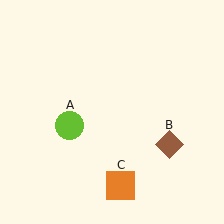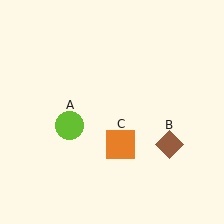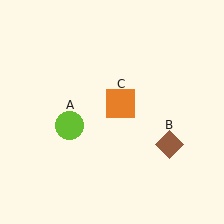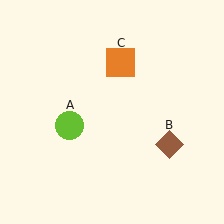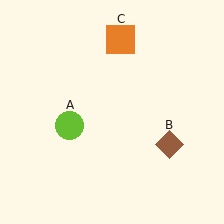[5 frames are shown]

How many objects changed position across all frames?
1 object changed position: orange square (object C).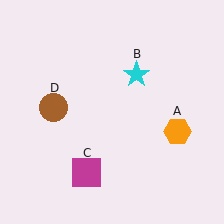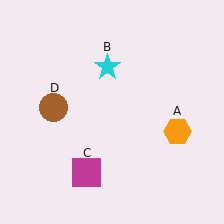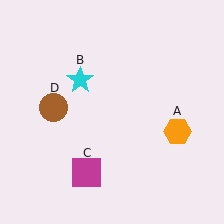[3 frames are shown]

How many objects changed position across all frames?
1 object changed position: cyan star (object B).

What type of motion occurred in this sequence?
The cyan star (object B) rotated counterclockwise around the center of the scene.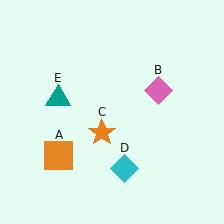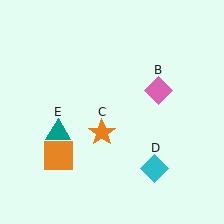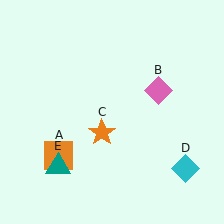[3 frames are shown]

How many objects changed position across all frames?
2 objects changed position: cyan diamond (object D), teal triangle (object E).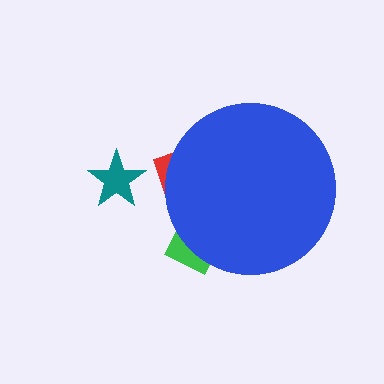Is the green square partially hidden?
Yes, the green square is partially hidden behind the blue circle.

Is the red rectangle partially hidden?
Yes, the red rectangle is partially hidden behind the blue circle.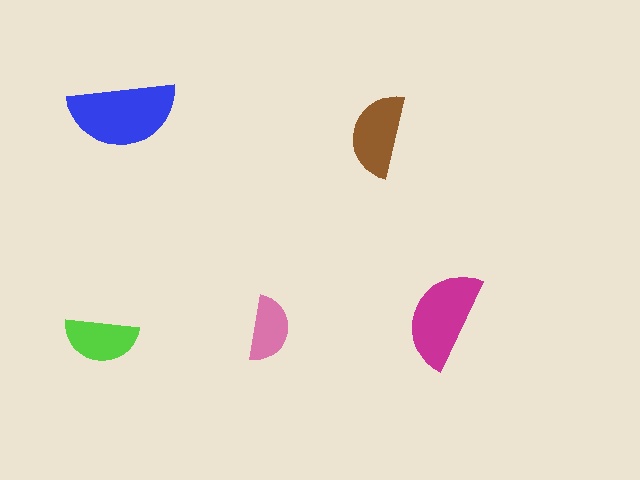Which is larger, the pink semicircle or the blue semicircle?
The blue one.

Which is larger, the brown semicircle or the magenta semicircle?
The magenta one.